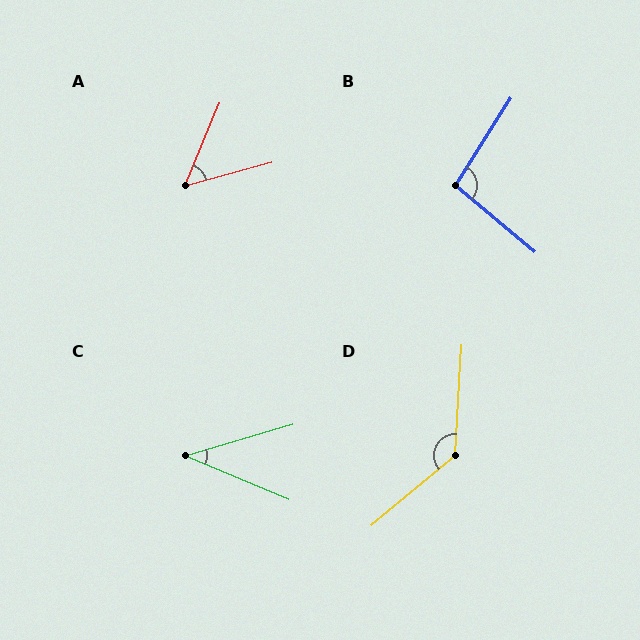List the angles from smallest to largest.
C (40°), A (52°), B (98°), D (133°).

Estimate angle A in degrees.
Approximately 52 degrees.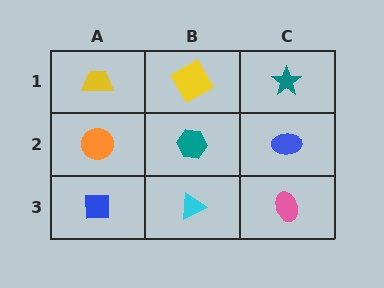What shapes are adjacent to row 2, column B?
A yellow diamond (row 1, column B), a cyan triangle (row 3, column B), an orange circle (row 2, column A), a blue ellipse (row 2, column C).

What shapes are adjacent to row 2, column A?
A yellow trapezoid (row 1, column A), a blue square (row 3, column A), a teal hexagon (row 2, column B).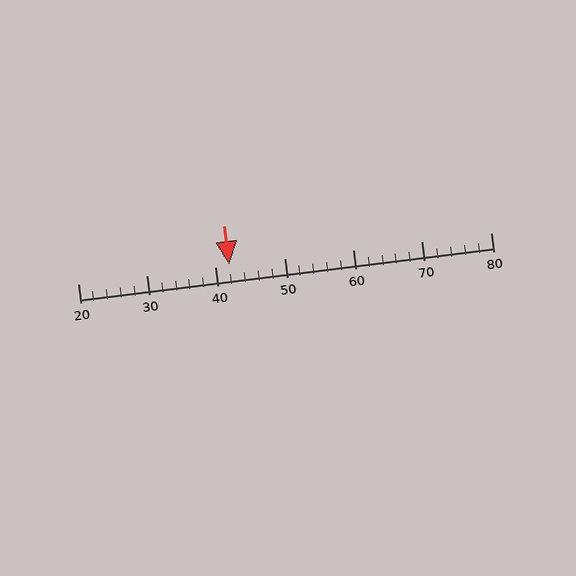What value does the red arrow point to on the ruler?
The red arrow points to approximately 42.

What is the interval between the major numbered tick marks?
The major tick marks are spaced 10 units apart.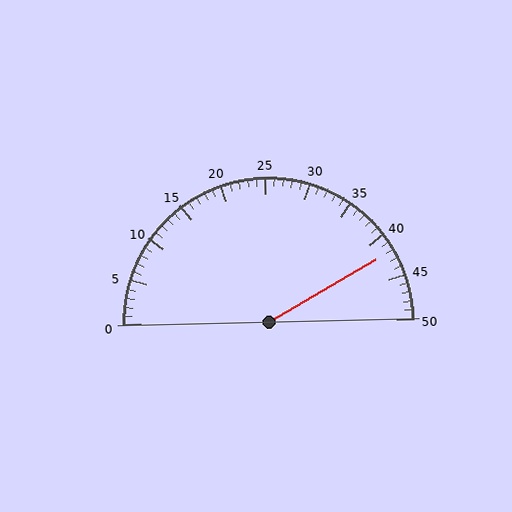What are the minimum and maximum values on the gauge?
The gauge ranges from 0 to 50.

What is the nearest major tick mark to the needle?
The nearest major tick mark is 40.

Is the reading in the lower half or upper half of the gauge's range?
The reading is in the upper half of the range (0 to 50).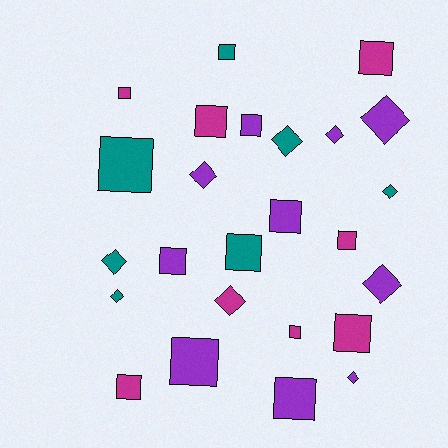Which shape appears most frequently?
Square, with 15 objects.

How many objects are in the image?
There are 25 objects.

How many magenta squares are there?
There are 7 magenta squares.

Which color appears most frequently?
Purple, with 10 objects.